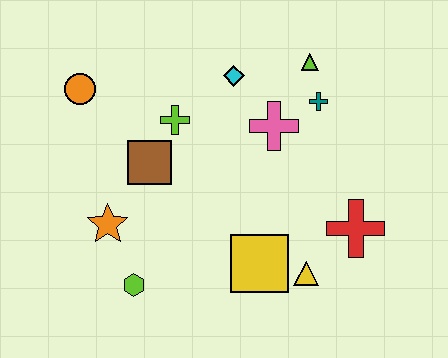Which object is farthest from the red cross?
The orange circle is farthest from the red cross.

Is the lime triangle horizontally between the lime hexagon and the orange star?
No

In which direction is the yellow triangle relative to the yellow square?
The yellow triangle is to the right of the yellow square.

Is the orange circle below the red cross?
No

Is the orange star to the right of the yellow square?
No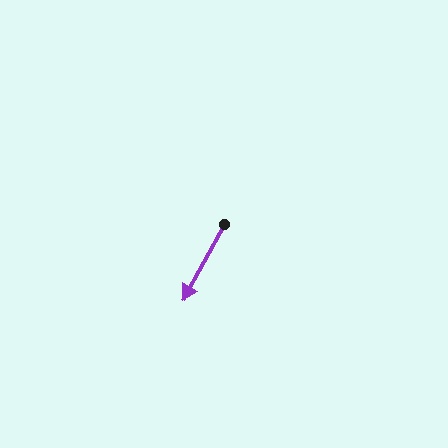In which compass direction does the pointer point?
Southwest.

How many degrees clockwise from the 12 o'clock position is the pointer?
Approximately 209 degrees.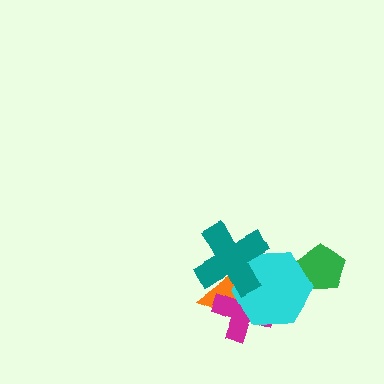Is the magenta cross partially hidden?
Yes, it is partially covered by another shape.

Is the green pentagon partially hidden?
Yes, it is partially covered by another shape.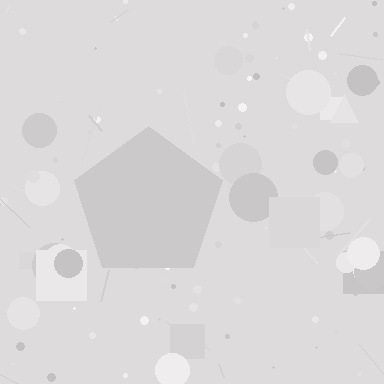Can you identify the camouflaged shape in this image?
The camouflaged shape is a pentagon.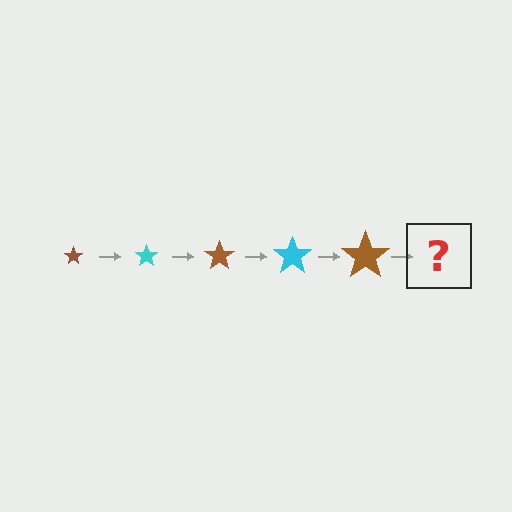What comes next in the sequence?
The next element should be a cyan star, larger than the previous one.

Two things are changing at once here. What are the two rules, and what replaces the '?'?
The two rules are that the star grows larger each step and the color cycles through brown and cyan. The '?' should be a cyan star, larger than the previous one.